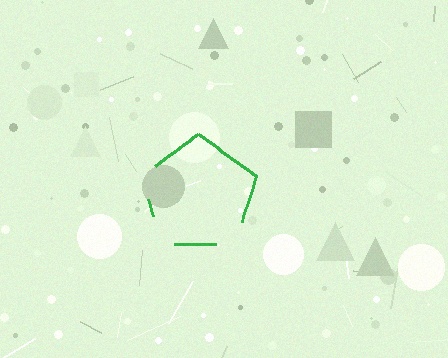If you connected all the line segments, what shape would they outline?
They would outline a pentagon.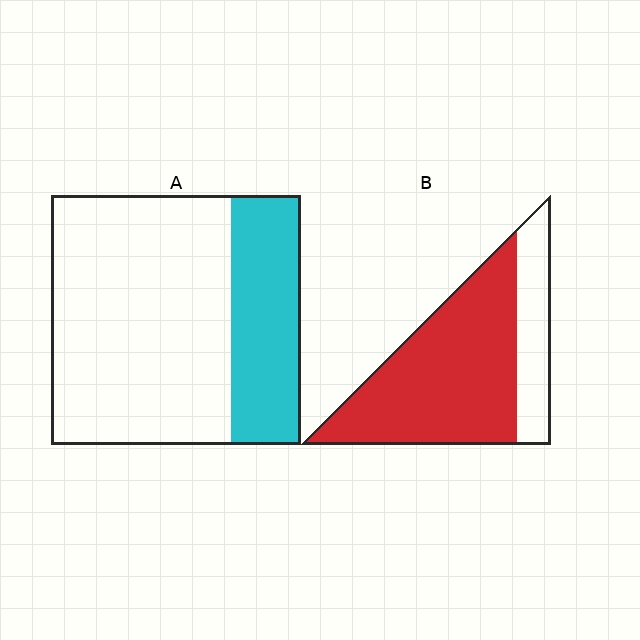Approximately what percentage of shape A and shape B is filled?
A is approximately 30% and B is approximately 75%.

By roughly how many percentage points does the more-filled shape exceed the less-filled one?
By roughly 45 percentage points (B over A).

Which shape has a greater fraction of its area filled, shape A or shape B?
Shape B.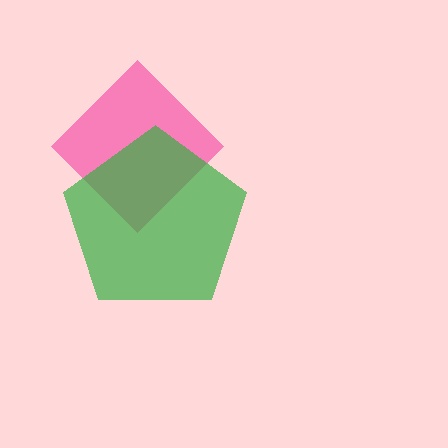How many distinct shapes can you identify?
There are 2 distinct shapes: a pink diamond, a green pentagon.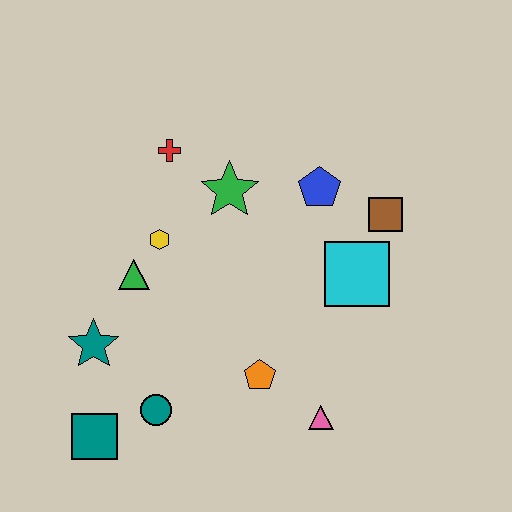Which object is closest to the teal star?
The green triangle is closest to the teal star.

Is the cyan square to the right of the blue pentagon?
Yes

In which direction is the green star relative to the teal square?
The green star is above the teal square.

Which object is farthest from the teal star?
The brown square is farthest from the teal star.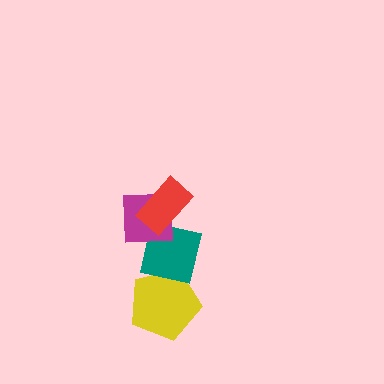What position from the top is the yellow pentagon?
The yellow pentagon is 4th from the top.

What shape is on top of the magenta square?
The red rectangle is on top of the magenta square.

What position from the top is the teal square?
The teal square is 3rd from the top.